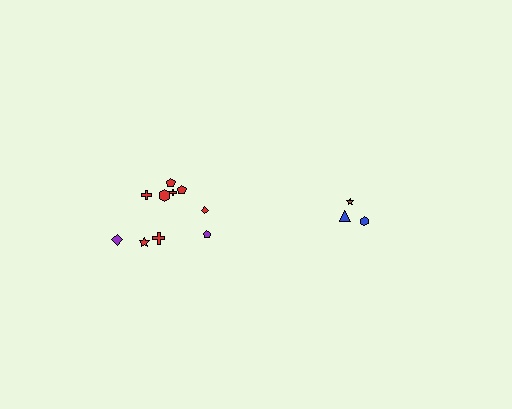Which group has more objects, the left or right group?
The left group.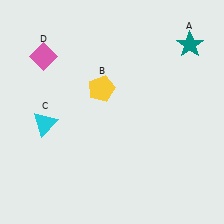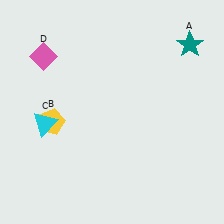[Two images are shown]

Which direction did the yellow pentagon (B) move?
The yellow pentagon (B) moved left.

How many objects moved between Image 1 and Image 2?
1 object moved between the two images.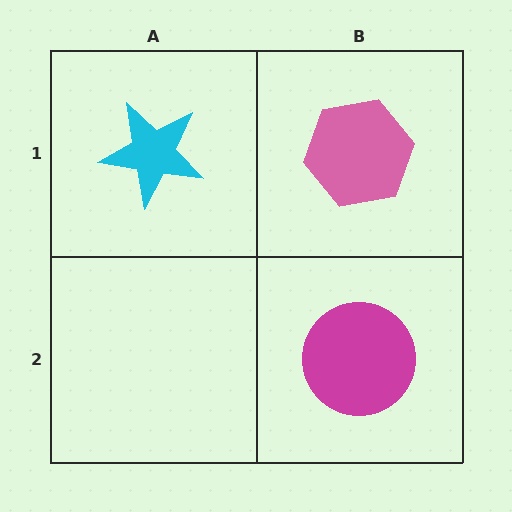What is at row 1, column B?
A pink hexagon.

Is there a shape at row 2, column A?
No, that cell is empty.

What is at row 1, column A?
A cyan star.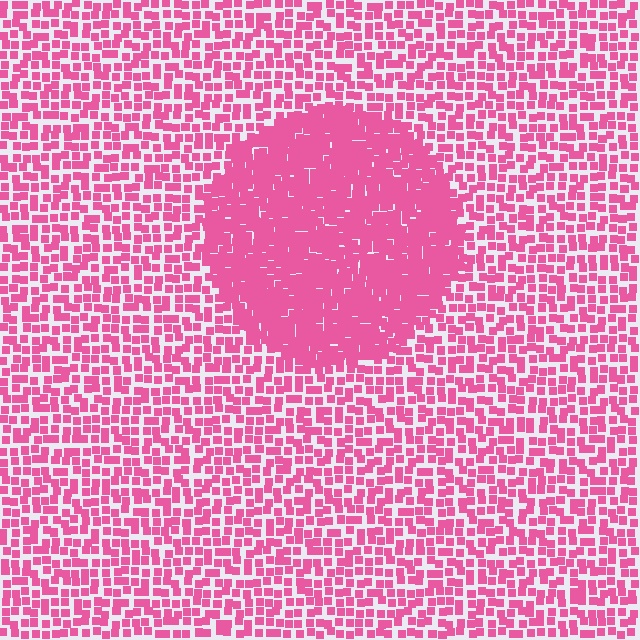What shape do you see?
I see a circle.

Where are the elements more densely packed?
The elements are more densely packed inside the circle boundary.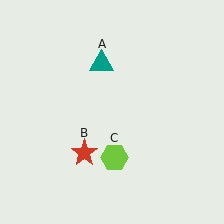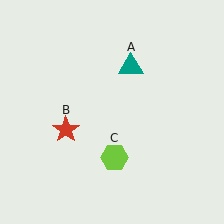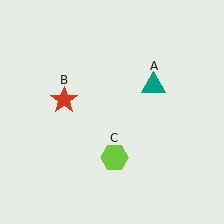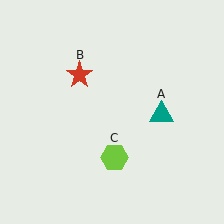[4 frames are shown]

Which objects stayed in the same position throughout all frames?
Lime hexagon (object C) remained stationary.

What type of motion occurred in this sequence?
The teal triangle (object A), red star (object B) rotated clockwise around the center of the scene.